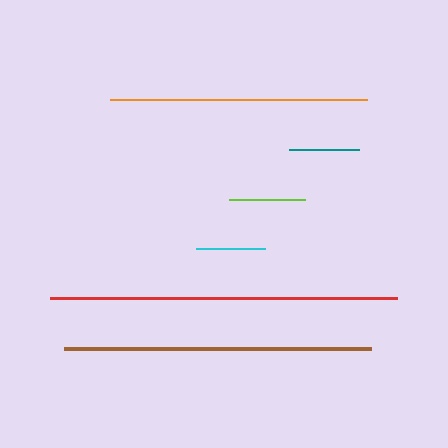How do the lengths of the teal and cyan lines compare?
The teal and cyan lines are approximately the same length.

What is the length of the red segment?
The red segment is approximately 347 pixels long.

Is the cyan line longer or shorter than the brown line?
The brown line is longer than the cyan line.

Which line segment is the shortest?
The cyan line is the shortest at approximately 69 pixels.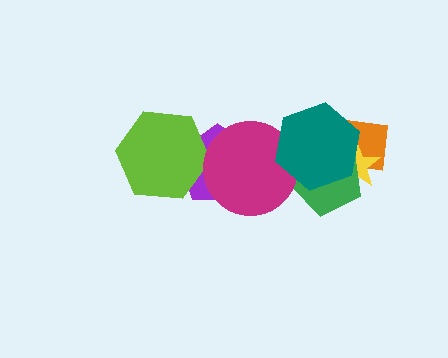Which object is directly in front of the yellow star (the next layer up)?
The green pentagon is directly in front of the yellow star.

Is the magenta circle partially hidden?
Yes, it is partially covered by another shape.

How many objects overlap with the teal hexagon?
4 objects overlap with the teal hexagon.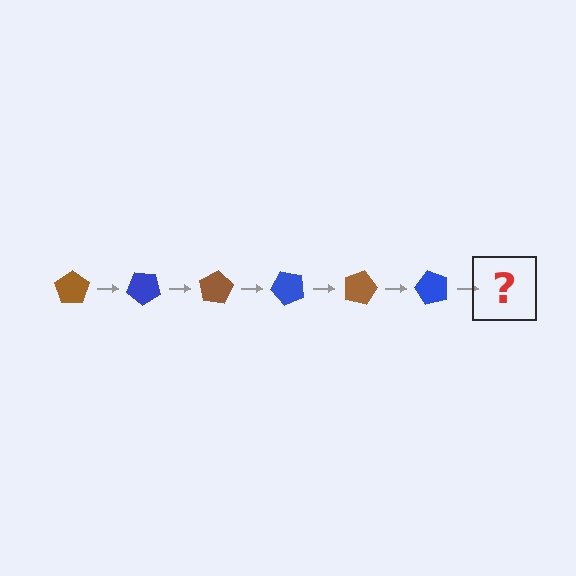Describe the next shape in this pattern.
It should be a brown pentagon, rotated 240 degrees from the start.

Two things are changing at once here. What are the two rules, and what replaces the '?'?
The two rules are that it rotates 40 degrees each step and the color cycles through brown and blue. The '?' should be a brown pentagon, rotated 240 degrees from the start.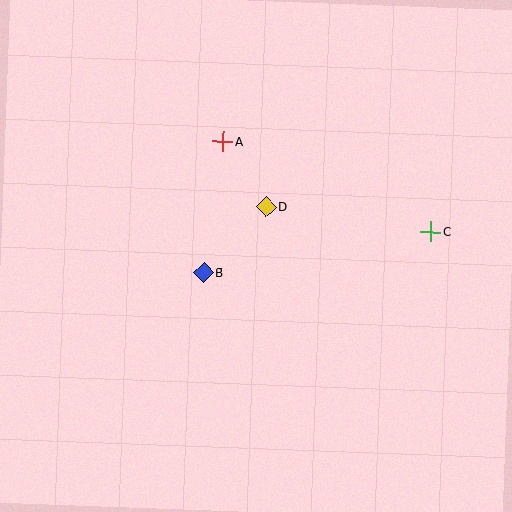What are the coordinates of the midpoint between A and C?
The midpoint between A and C is at (327, 186).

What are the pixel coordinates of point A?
Point A is at (223, 141).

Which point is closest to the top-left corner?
Point A is closest to the top-left corner.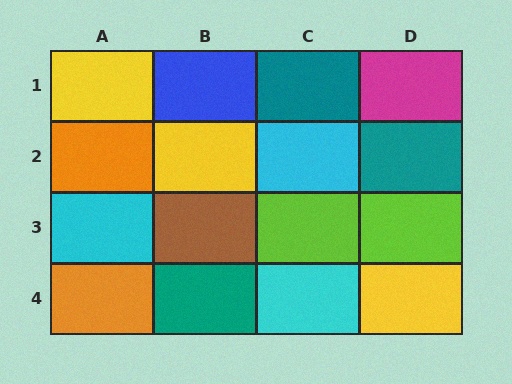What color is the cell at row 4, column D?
Yellow.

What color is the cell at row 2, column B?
Yellow.